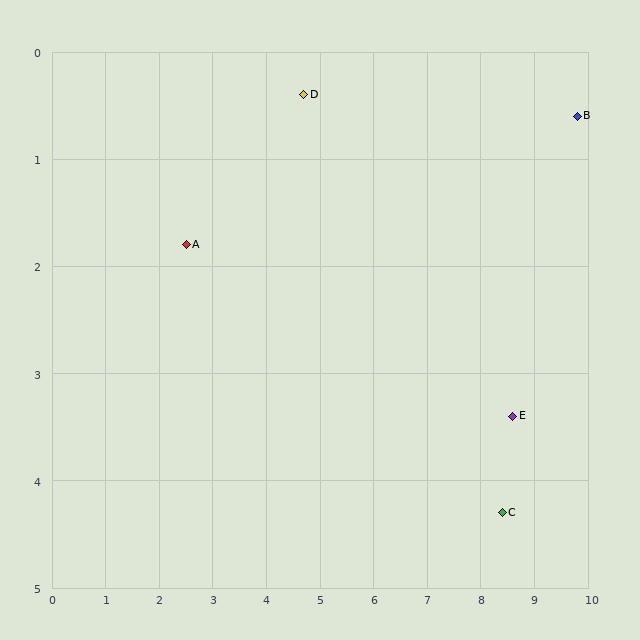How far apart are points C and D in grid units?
Points C and D are about 5.4 grid units apart.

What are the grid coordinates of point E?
Point E is at approximately (8.6, 3.4).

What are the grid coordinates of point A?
Point A is at approximately (2.5, 1.8).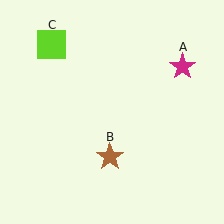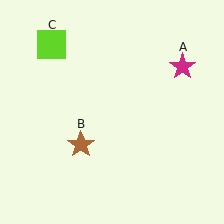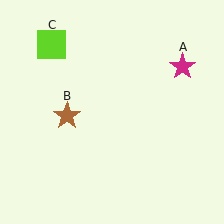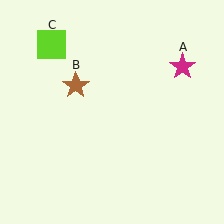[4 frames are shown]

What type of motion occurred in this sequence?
The brown star (object B) rotated clockwise around the center of the scene.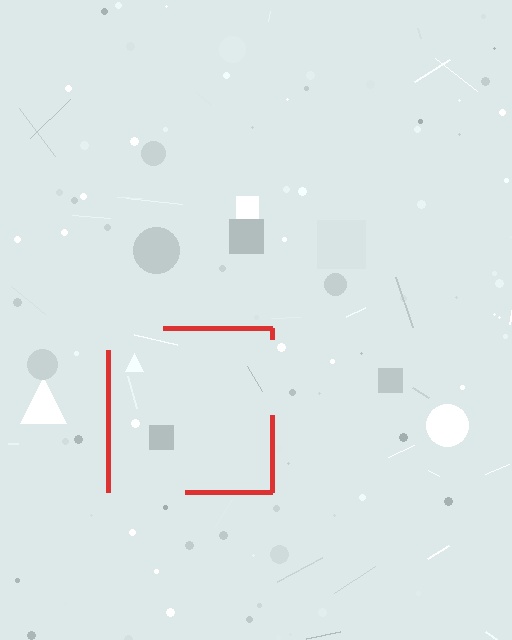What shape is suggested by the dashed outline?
The dashed outline suggests a square.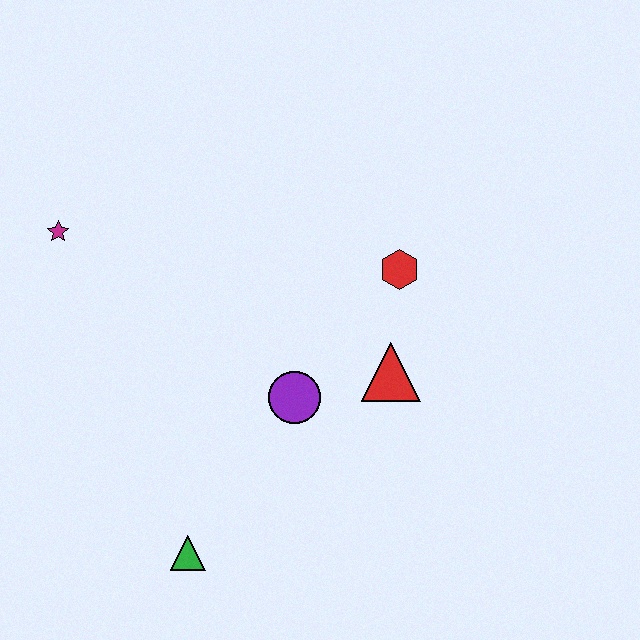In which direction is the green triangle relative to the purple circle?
The green triangle is below the purple circle.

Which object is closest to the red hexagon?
The red triangle is closest to the red hexagon.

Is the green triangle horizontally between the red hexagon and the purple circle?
No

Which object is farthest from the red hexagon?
The green triangle is farthest from the red hexagon.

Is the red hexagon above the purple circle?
Yes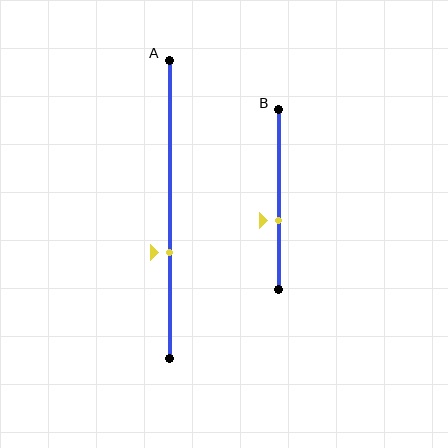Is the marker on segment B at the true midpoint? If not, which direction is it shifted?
No, the marker on segment B is shifted downward by about 12% of the segment length.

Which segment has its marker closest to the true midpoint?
Segment B has its marker closest to the true midpoint.